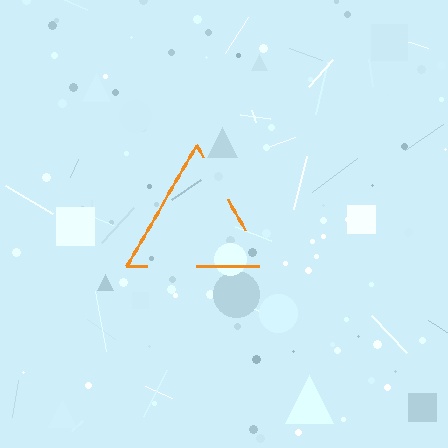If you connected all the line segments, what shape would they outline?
They would outline a triangle.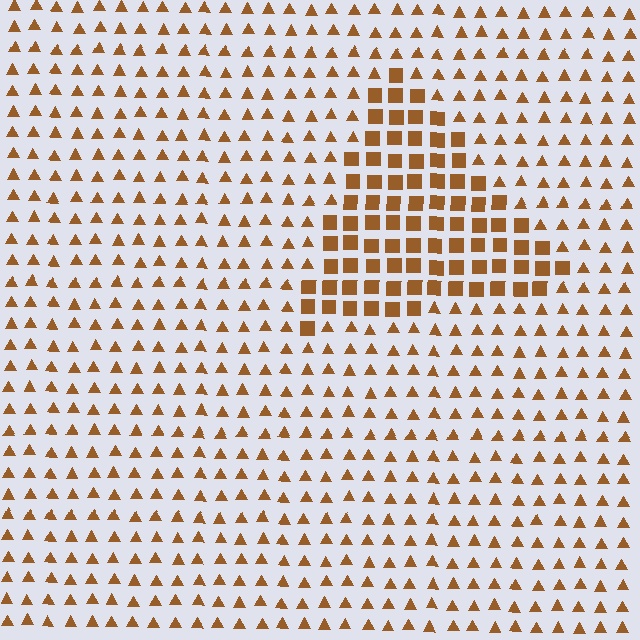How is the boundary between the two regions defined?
The boundary is defined by a change in element shape: squares inside vs. triangles outside. All elements share the same color and spacing.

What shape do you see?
I see a triangle.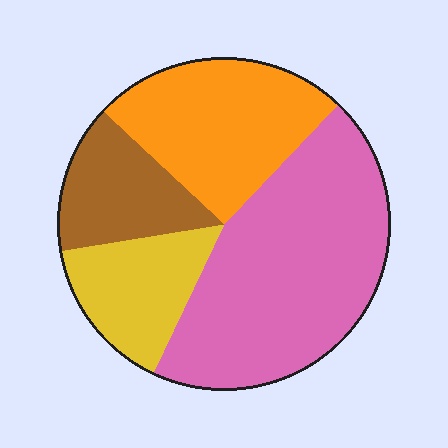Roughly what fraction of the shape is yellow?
Yellow covers roughly 15% of the shape.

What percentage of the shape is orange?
Orange takes up about one quarter (1/4) of the shape.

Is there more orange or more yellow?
Orange.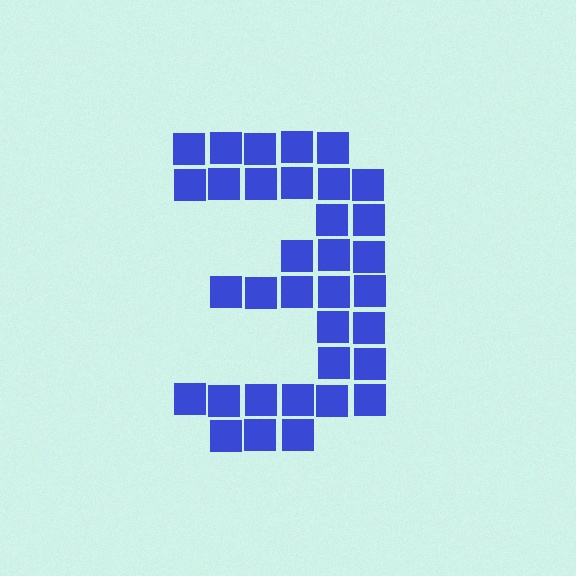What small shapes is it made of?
It is made of small squares.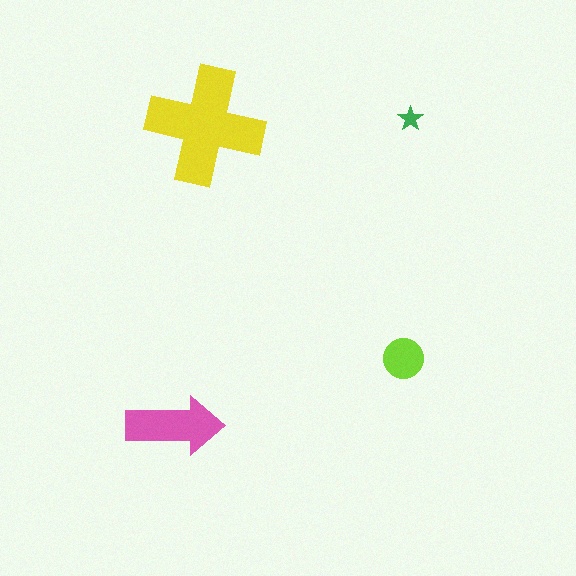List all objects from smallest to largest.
The green star, the lime circle, the pink arrow, the yellow cross.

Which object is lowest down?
The pink arrow is bottommost.